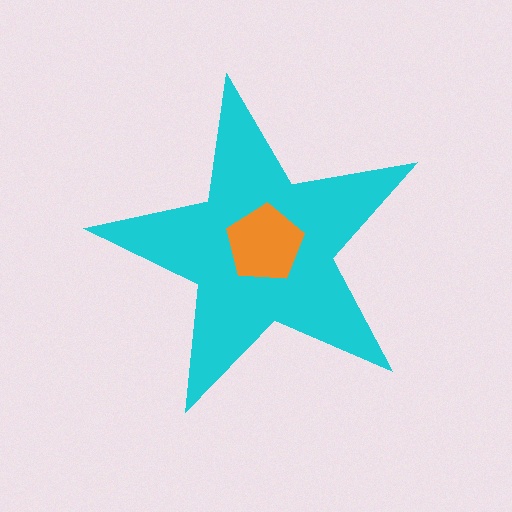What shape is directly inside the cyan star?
The orange pentagon.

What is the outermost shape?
The cyan star.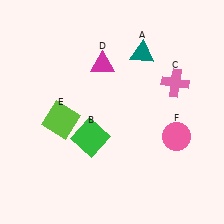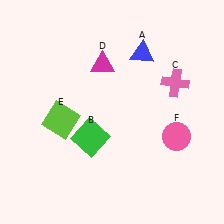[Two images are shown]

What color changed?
The triangle (A) changed from teal in Image 1 to blue in Image 2.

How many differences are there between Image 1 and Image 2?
There is 1 difference between the two images.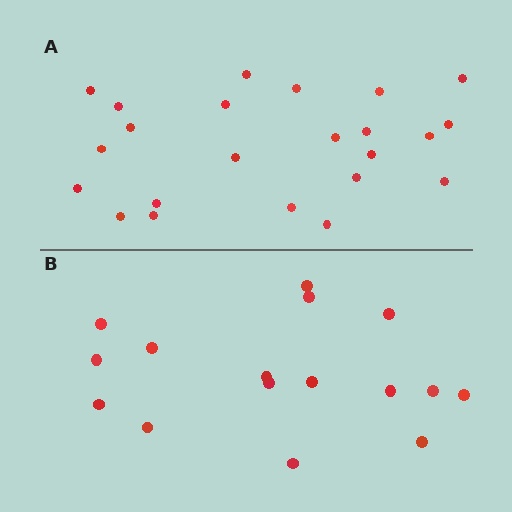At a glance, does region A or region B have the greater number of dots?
Region A (the top region) has more dots.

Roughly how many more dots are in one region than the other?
Region A has roughly 8 or so more dots than region B.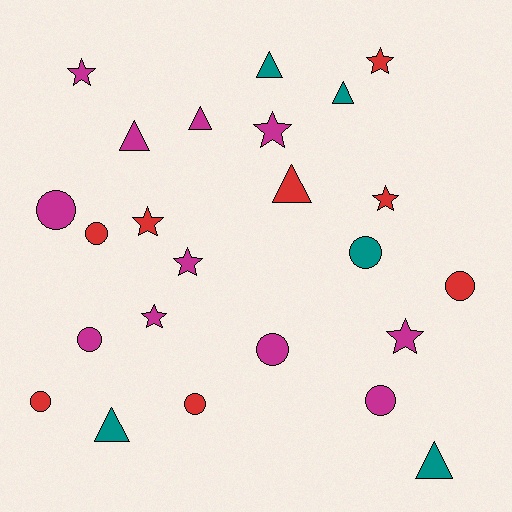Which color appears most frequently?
Magenta, with 11 objects.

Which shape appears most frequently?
Circle, with 9 objects.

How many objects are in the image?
There are 24 objects.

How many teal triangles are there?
There are 4 teal triangles.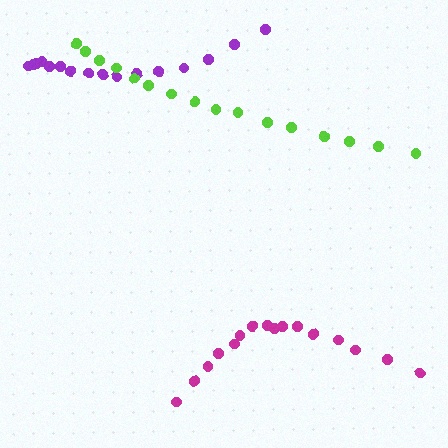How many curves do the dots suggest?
There are 3 distinct paths.